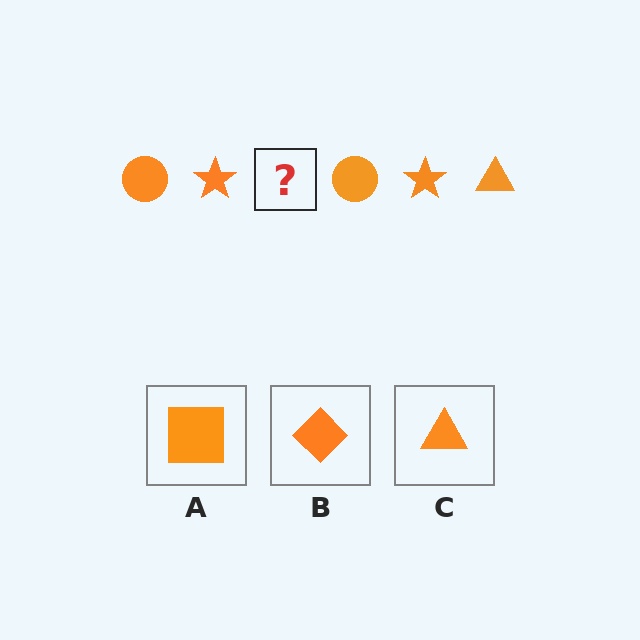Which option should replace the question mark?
Option C.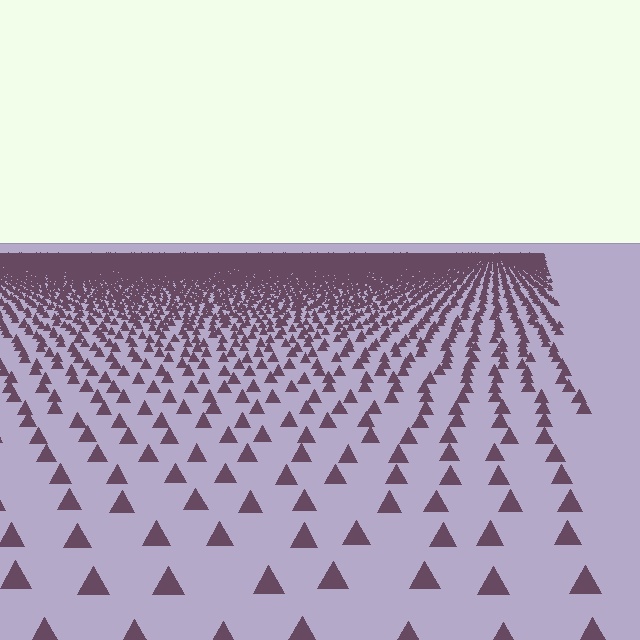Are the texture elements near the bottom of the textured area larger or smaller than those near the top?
Larger. Near the bottom, elements are closer to the viewer and appear at a bigger on-screen size.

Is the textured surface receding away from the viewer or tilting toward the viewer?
The surface is receding away from the viewer. Texture elements get smaller and denser toward the top.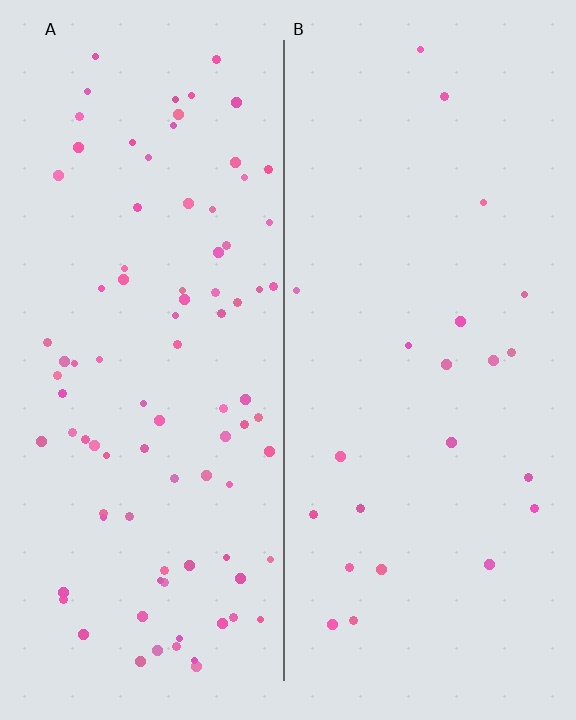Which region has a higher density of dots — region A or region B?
A (the left).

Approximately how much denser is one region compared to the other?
Approximately 4.0× — region A over region B.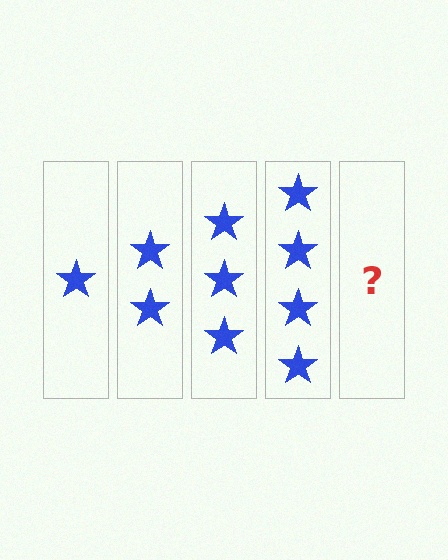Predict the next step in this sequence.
The next step is 5 stars.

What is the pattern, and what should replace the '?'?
The pattern is that each step adds one more star. The '?' should be 5 stars.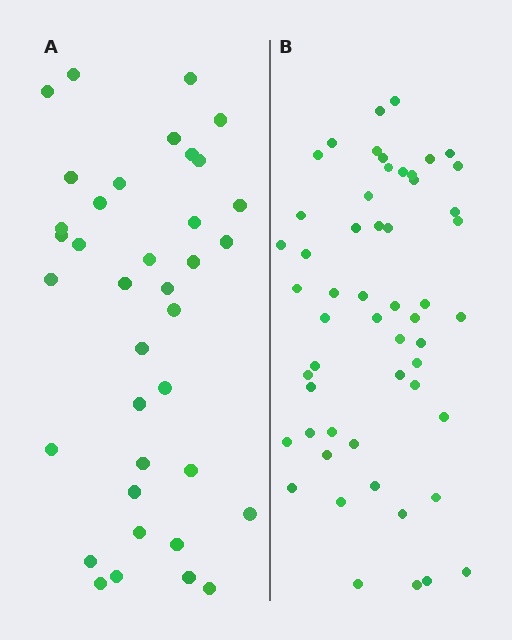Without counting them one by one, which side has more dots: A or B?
Region B (the right region) has more dots.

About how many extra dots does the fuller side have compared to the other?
Region B has approximately 15 more dots than region A.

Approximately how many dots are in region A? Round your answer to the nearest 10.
About 40 dots. (The exact count is 37, which rounds to 40.)